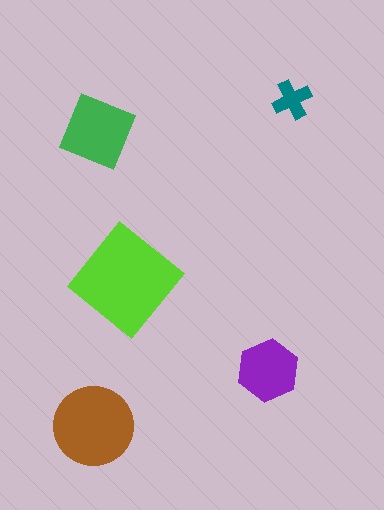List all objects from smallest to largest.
The teal cross, the purple hexagon, the green square, the brown circle, the lime diamond.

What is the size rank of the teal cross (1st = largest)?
5th.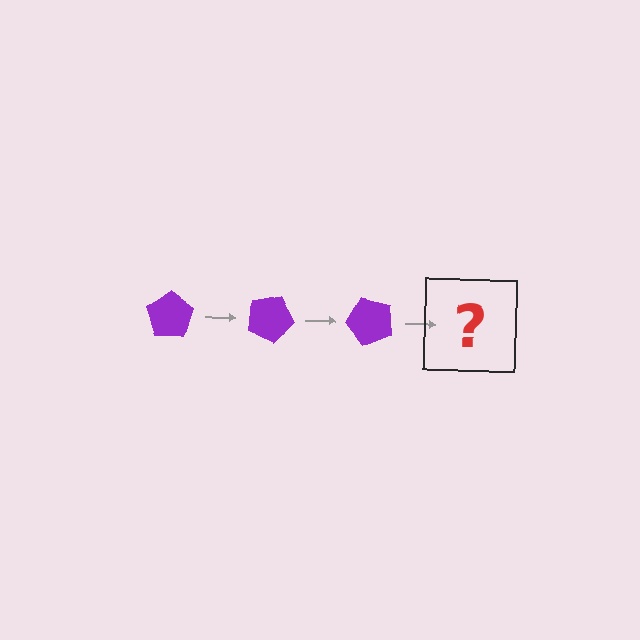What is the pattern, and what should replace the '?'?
The pattern is that the pentagon rotates 25 degrees each step. The '?' should be a purple pentagon rotated 75 degrees.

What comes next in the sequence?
The next element should be a purple pentagon rotated 75 degrees.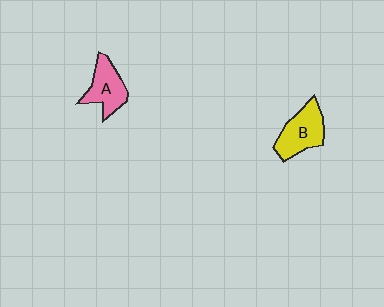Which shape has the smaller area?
Shape A (pink).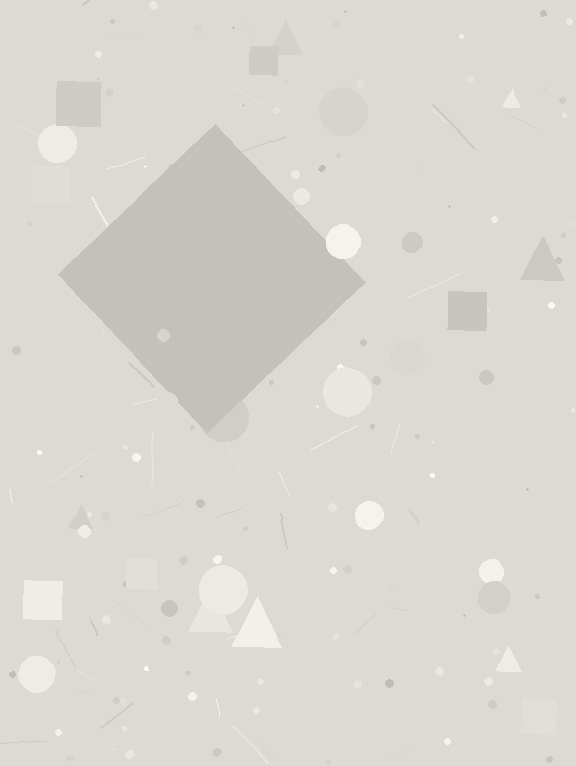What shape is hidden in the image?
A diamond is hidden in the image.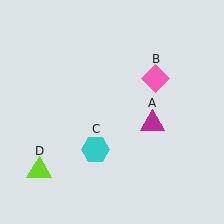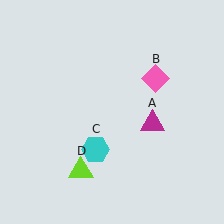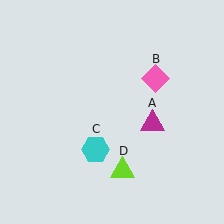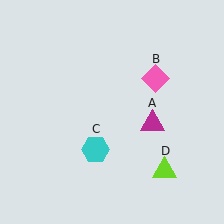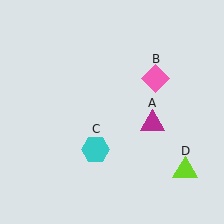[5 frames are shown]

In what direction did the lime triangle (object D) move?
The lime triangle (object D) moved right.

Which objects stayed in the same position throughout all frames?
Magenta triangle (object A) and pink diamond (object B) and cyan hexagon (object C) remained stationary.